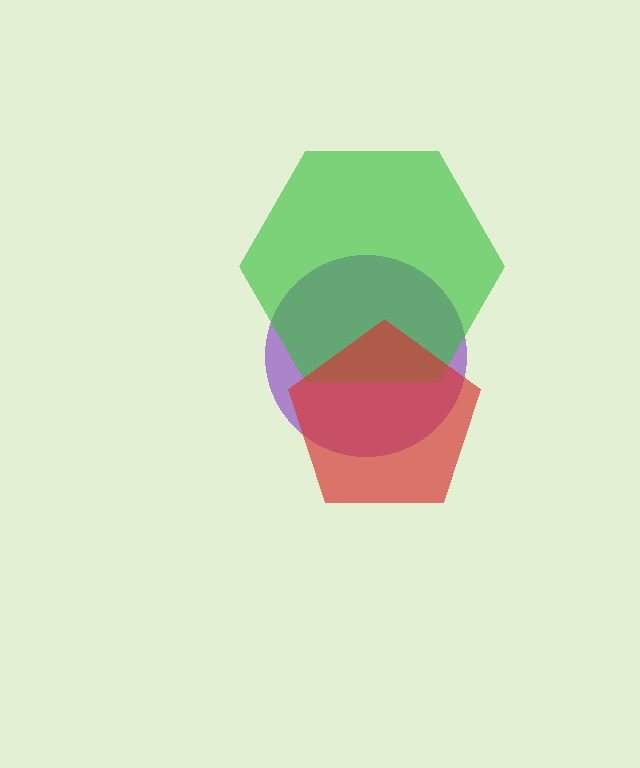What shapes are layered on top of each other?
The layered shapes are: a purple circle, a green hexagon, a red pentagon.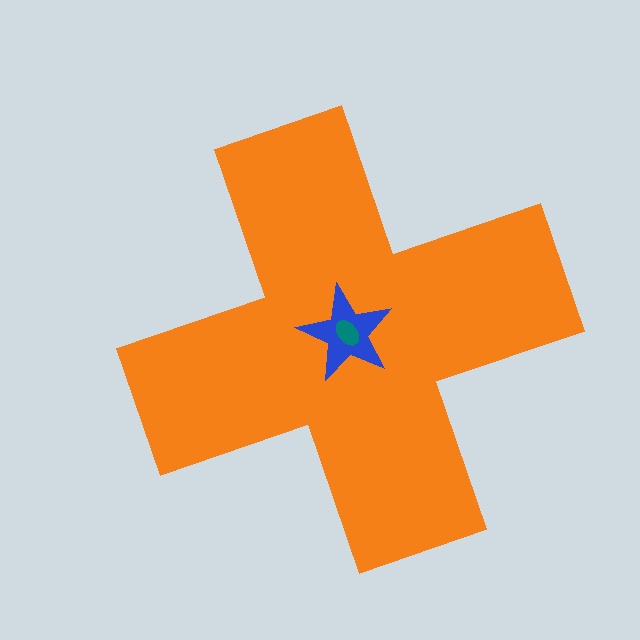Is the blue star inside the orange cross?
Yes.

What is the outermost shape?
The orange cross.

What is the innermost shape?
The teal ellipse.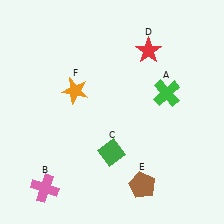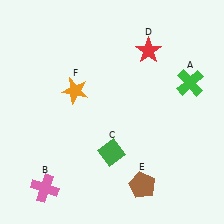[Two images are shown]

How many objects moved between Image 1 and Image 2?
1 object moved between the two images.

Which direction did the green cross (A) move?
The green cross (A) moved right.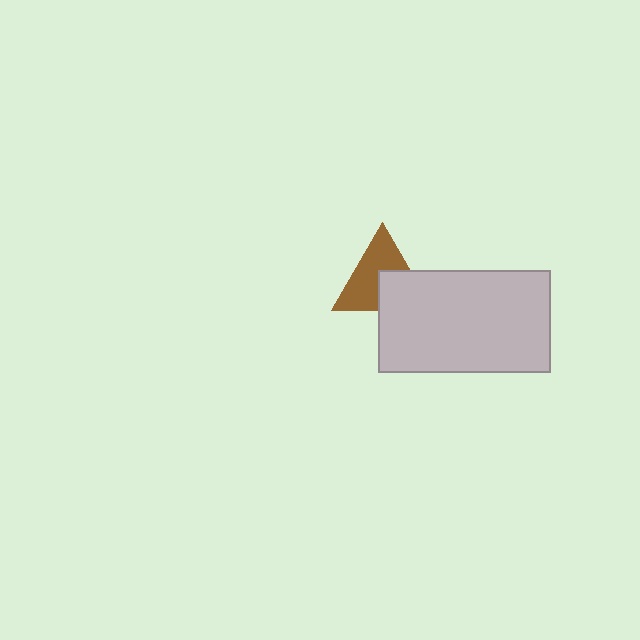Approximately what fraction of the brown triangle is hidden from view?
Roughly 40% of the brown triangle is hidden behind the light gray rectangle.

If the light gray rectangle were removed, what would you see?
You would see the complete brown triangle.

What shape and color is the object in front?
The object in front is a light gray rectangle.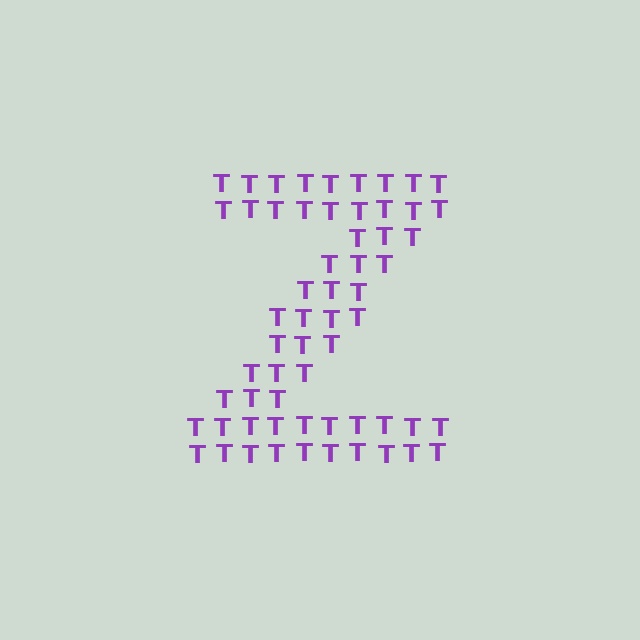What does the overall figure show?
The overall figure shows the letter Z.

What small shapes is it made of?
It is made of small letter T's.